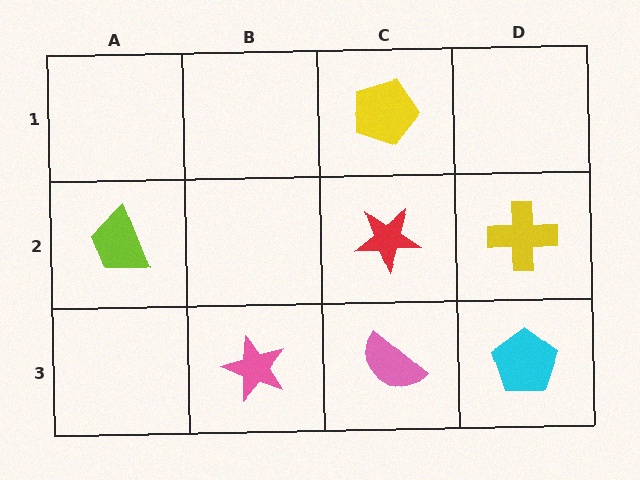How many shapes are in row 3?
3 shapes.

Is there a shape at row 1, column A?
No, that cell is empty.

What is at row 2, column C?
A red star.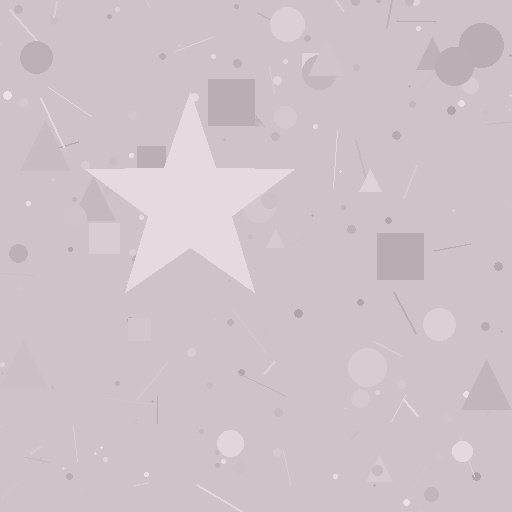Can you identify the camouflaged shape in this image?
The camouflaged shape is a star.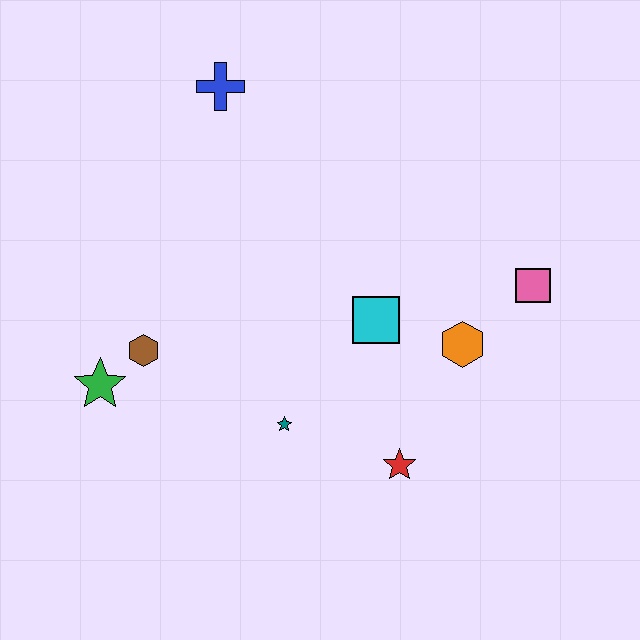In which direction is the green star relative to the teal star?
The green star is to the left of the teal star.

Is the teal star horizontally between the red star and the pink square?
No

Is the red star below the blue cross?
Yes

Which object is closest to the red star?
The teal star is closest to the red star.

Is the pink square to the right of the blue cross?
Yes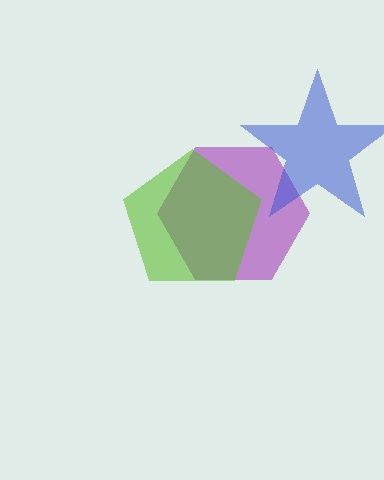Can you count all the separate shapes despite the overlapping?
Yes, there are 3 separate shapes.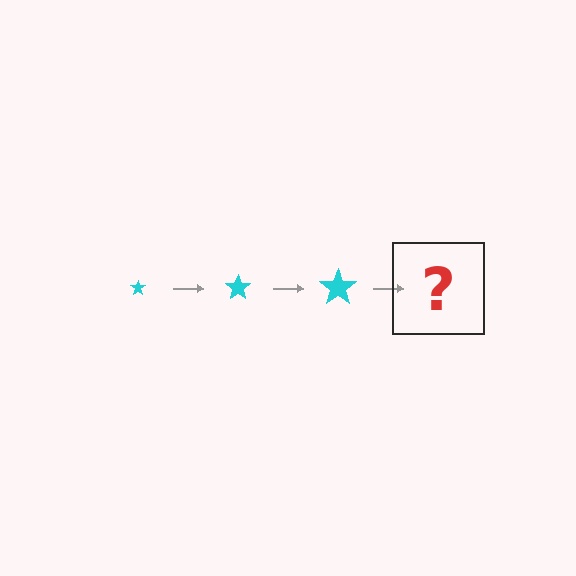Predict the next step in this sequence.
The next step is a cyan star, larger than the previous one.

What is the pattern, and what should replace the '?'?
The pattern is that the star gets progressively larger each step. The '?' should be a cyan star, larger than the previous one.